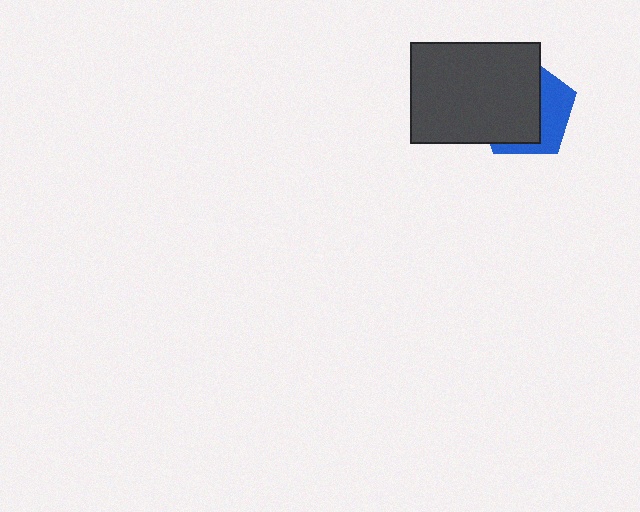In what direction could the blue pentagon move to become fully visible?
The blue pentagon could move right. That would shift it out from behind the dark gray rectangle entirely.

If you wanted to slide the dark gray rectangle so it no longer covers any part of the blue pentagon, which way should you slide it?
Slide it left — that is the most direct way to separate the two shapes.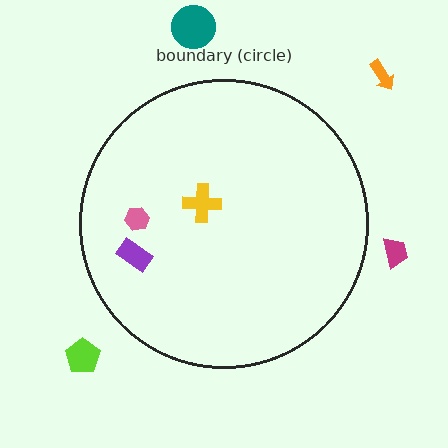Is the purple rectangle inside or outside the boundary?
Inside.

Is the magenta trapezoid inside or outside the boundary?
Outside.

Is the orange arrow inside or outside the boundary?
Outside.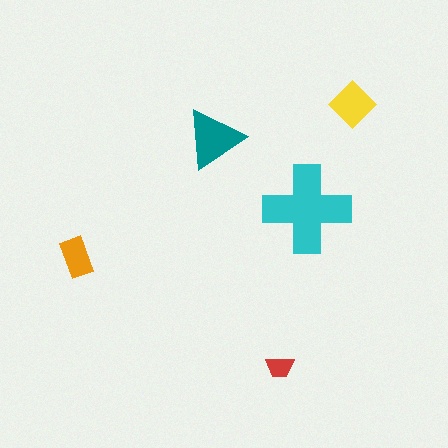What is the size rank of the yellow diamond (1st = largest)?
3rd.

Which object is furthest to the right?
The yellow diamond is rightmost.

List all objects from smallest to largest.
The red trapezoid, the orange rectangle, the yellow diamond, the teal triangle, the cyan cross.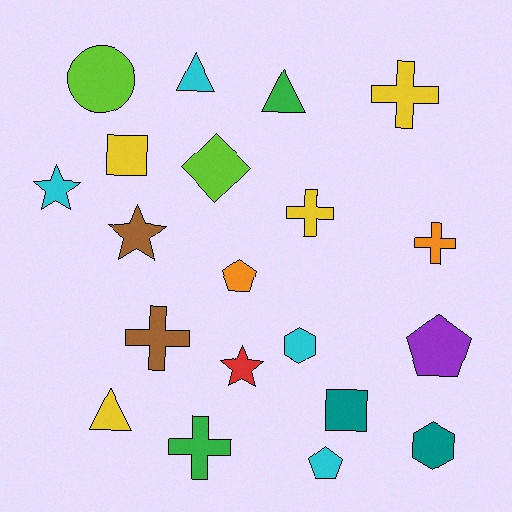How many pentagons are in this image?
There are 3 pentagons.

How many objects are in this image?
There are 20 objects.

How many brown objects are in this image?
There are 2 brown objects.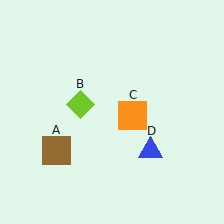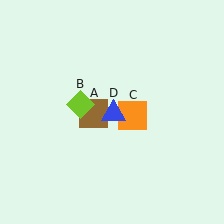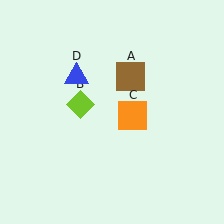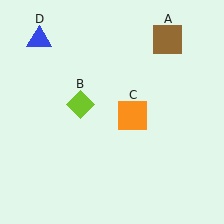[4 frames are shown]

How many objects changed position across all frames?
2 objects changed position: brown square (object A), blue triangle (object D).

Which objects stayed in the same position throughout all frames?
Lime diamond (object B) and orange square (object C) remained stationary.